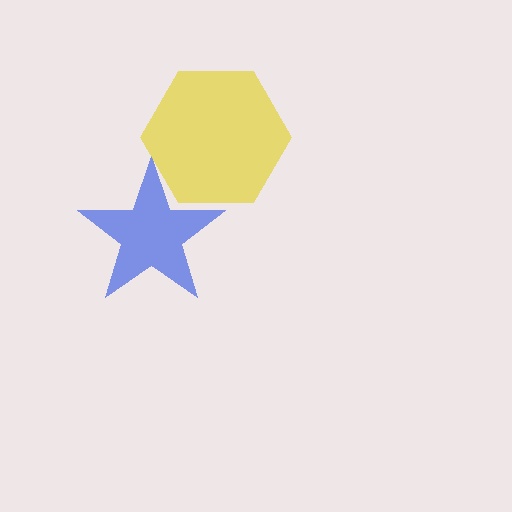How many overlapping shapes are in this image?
There are 2 overlapping shapes in the image.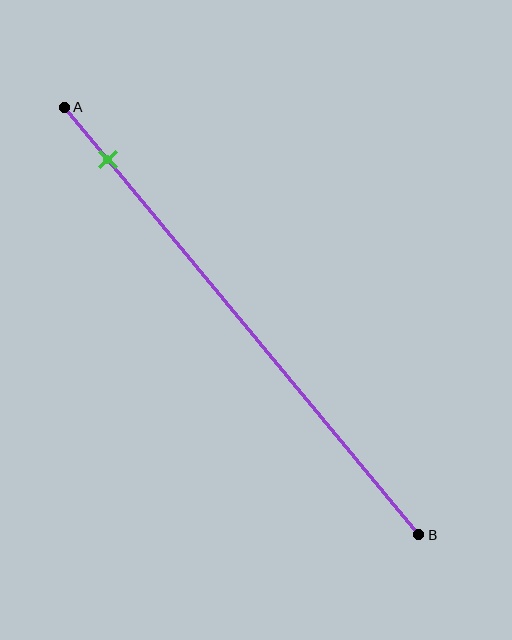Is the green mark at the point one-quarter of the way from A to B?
No, the mark is at about 10% from A, not at the 25% one-quarter point.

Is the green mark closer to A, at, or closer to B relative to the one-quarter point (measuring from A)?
The green mark is closer to point A than the one-quarter point of segment AB.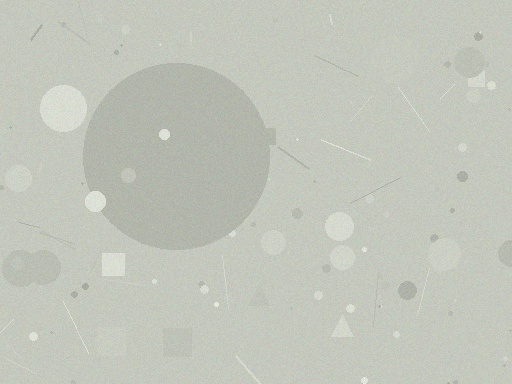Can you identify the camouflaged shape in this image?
The camouflaged shape is a circle.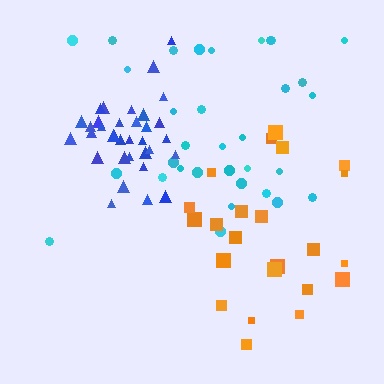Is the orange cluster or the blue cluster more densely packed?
Blue.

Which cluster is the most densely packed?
Blue.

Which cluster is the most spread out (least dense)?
Cyan.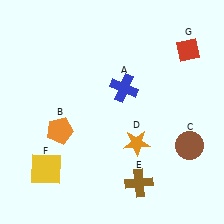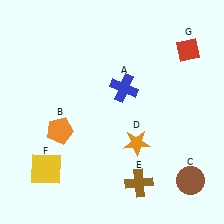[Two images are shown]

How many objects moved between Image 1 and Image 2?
1 object moved between the two images.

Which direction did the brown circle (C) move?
The brown circle (C) moved down.